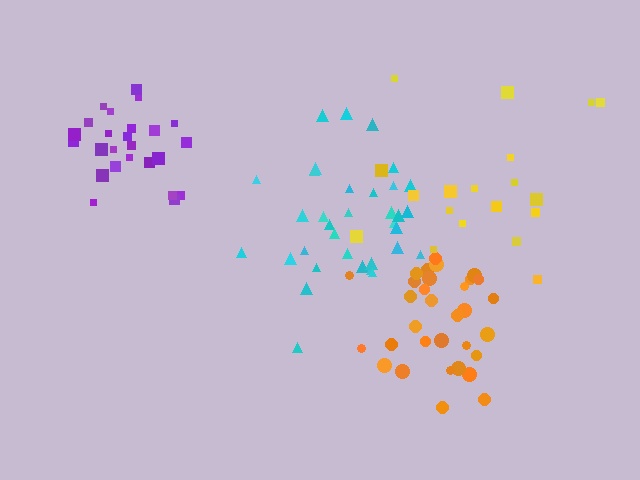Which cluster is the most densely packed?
Purple.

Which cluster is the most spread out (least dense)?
Yellow.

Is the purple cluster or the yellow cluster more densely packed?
Purple.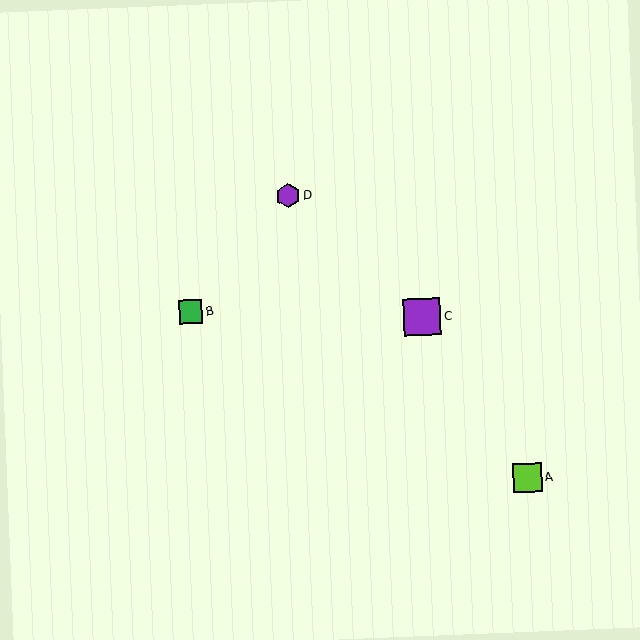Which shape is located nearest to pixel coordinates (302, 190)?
The purple hexagon (labeled D) at (288, 196) is nearest to that location.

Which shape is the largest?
The purple square (labeled C) is the largest.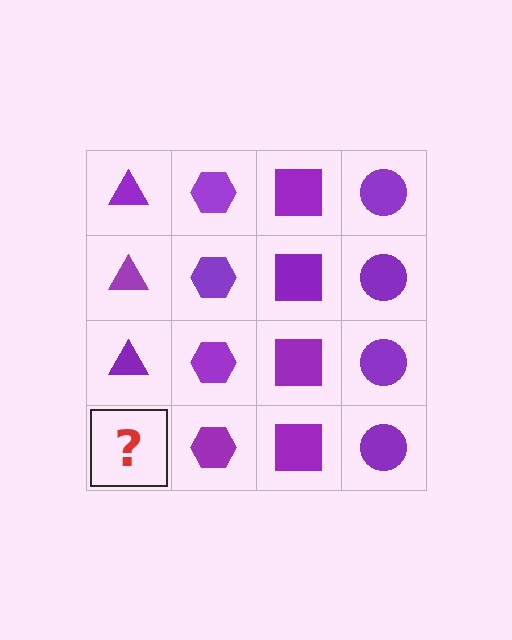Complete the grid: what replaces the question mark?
The question mark should be replaced with a purple triangle.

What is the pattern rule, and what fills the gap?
The rule is that each column has a consistent shape. The gap should be filled with a purple triangle.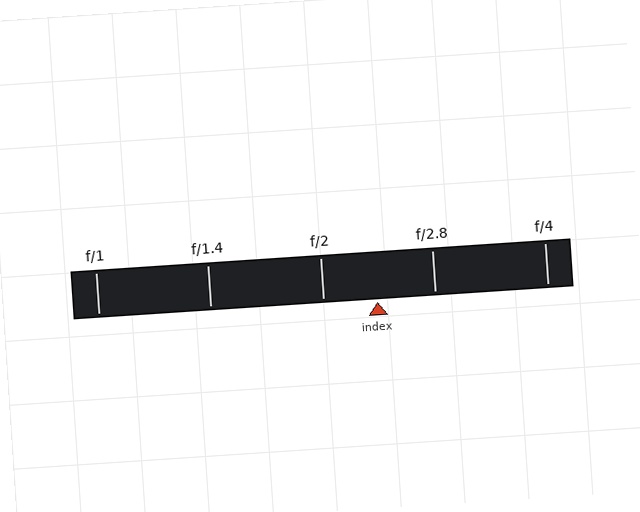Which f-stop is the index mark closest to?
The index mark is closest to f/2.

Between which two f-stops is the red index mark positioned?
The index mark is between f/2 and f/2.8.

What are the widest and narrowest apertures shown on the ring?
The widest aperture shown is f/1 and the narrowest is f/4.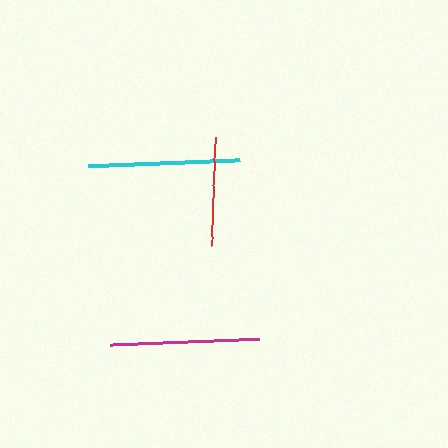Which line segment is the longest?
The cyan line is the longest at approximately 152 pixels.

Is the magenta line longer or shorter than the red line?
The magenta line is longer than the red line.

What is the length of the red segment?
The red segment is approximately 109 pixels long.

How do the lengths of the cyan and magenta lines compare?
The cyan and magenta lines are approximately the same length.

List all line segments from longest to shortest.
From longest to shortest: cyan, magenta, red.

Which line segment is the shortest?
The red line is the shortest at approximately 109 pixels.